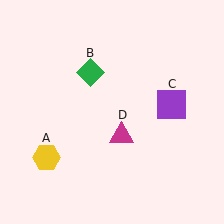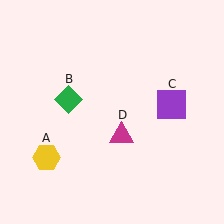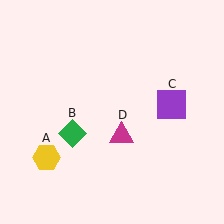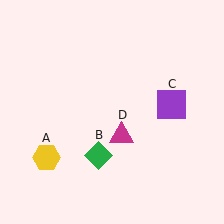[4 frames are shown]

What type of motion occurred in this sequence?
The green diamond (object B) rotated counterclockwise around the center of the scene.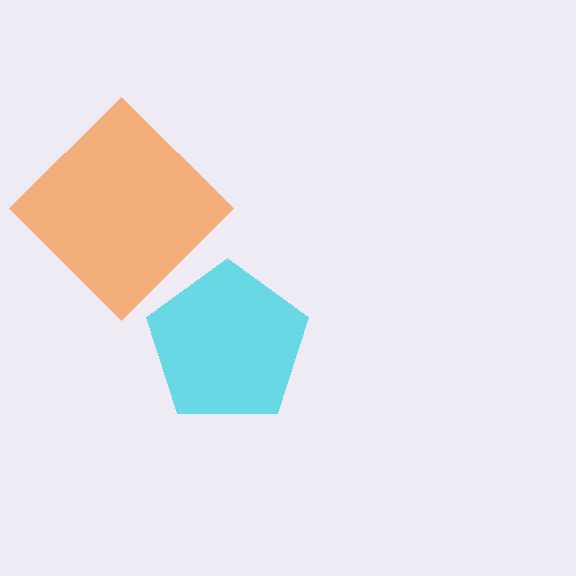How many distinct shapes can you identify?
There are 2 distinct shapes: an orange diamond, a cyan pentagon.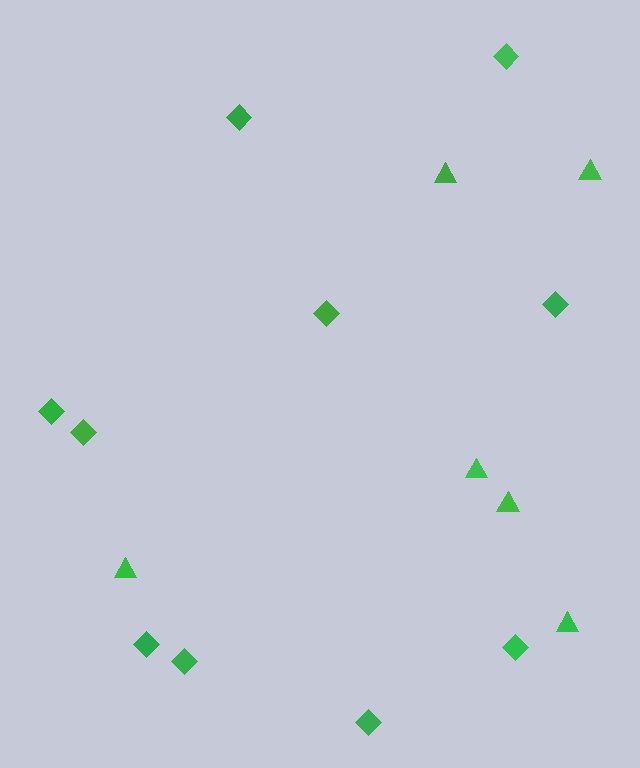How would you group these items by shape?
There are 2 groups: one group of diamonds (10) and one group of triangles (6).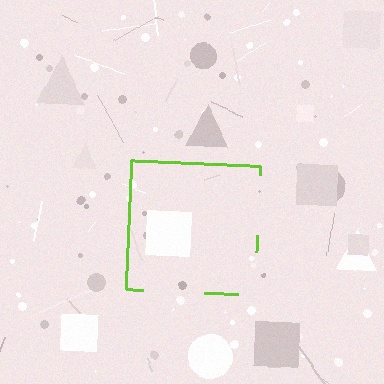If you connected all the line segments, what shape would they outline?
They would outline a square.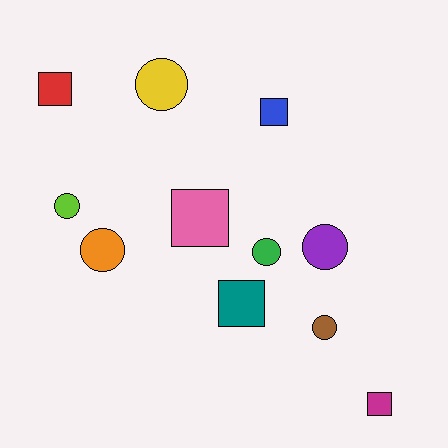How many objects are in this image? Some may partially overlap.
There are 11 objects.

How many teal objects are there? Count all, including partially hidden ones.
There is 1 teal object.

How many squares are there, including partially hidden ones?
There are 5 squares.